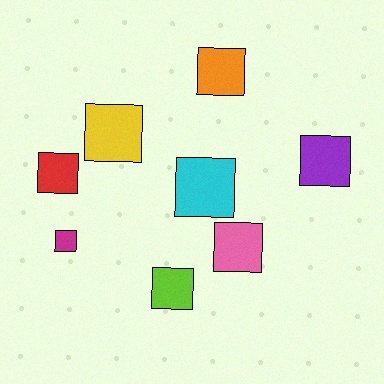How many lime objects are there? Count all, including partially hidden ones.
There is 1 lime object.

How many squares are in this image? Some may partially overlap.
There are 8 squares.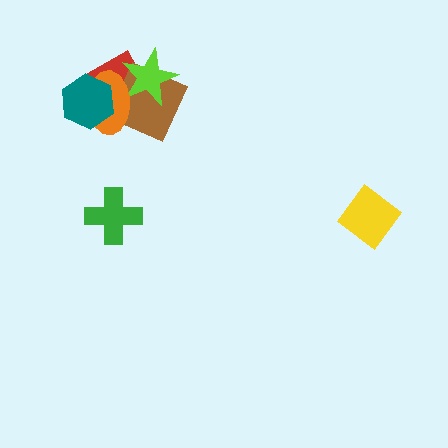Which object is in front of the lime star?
The orange ellipse is in front of the lime star.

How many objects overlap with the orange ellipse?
4 objects overlap with the orange ellipse.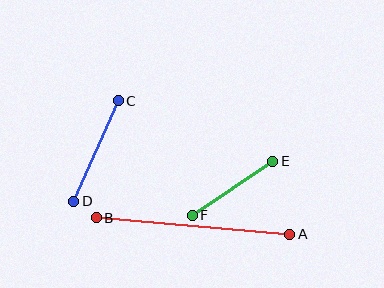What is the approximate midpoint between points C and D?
The midpoint is at approximately (96, 151) pixels.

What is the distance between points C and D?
The distance is approximately 110 pixels.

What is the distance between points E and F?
The distance is approximately 97 pixels.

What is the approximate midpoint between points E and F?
The midpoint is at approximately (233, 188) pixels.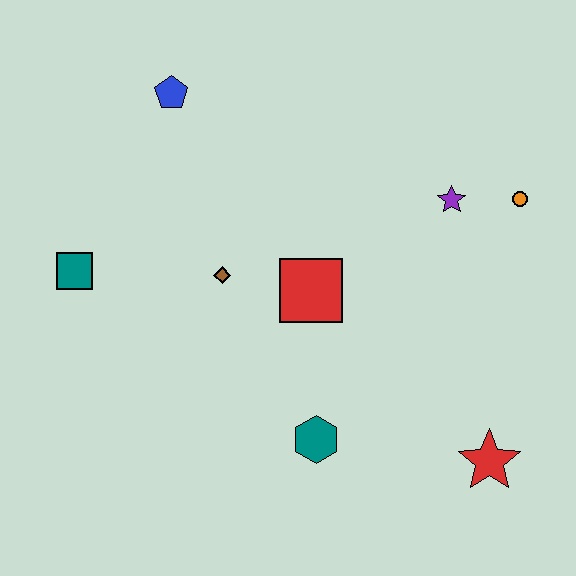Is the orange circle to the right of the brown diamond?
Yes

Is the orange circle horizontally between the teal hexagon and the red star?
No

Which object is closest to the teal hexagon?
The red square is closest to the teal hexagon.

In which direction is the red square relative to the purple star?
The red square is to the left of the purple star.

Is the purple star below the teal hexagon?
No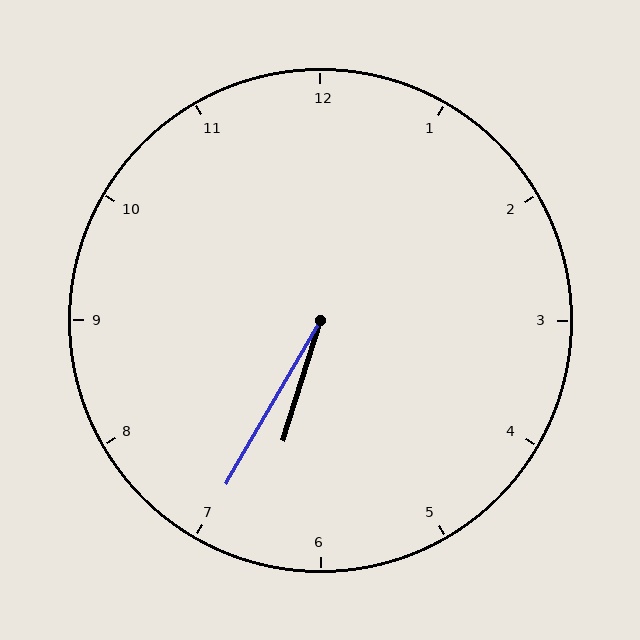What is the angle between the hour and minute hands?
Approximately 12 degrees.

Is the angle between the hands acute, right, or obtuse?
It is acute.